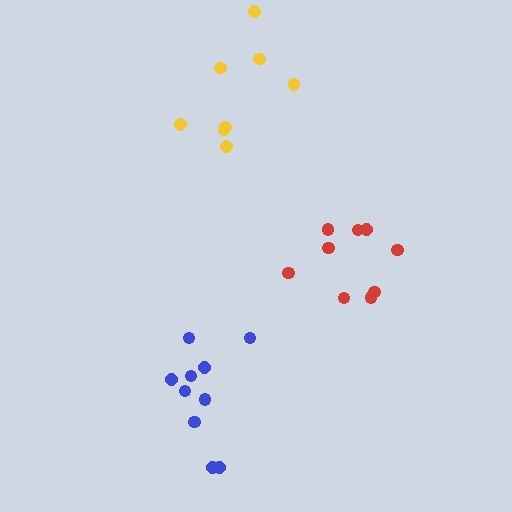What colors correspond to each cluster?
The clusters are colored: yellow, red, blue.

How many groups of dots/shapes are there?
There are 3 groups.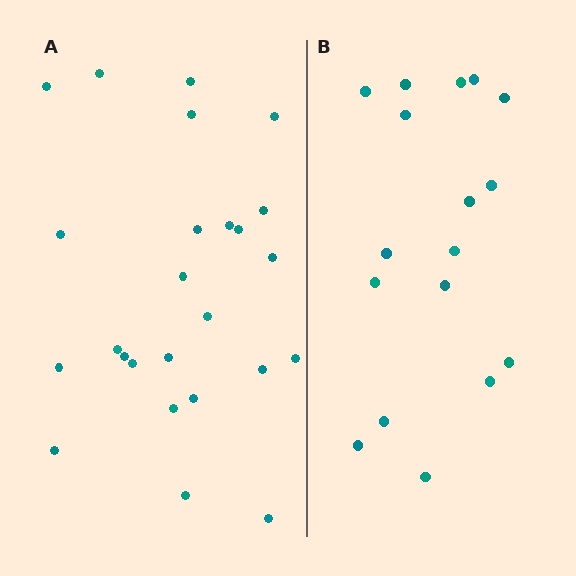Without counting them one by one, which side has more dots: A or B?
Region A (the left region) has more dots.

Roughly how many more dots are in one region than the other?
Region A has roughly 8 or so more dots than region B.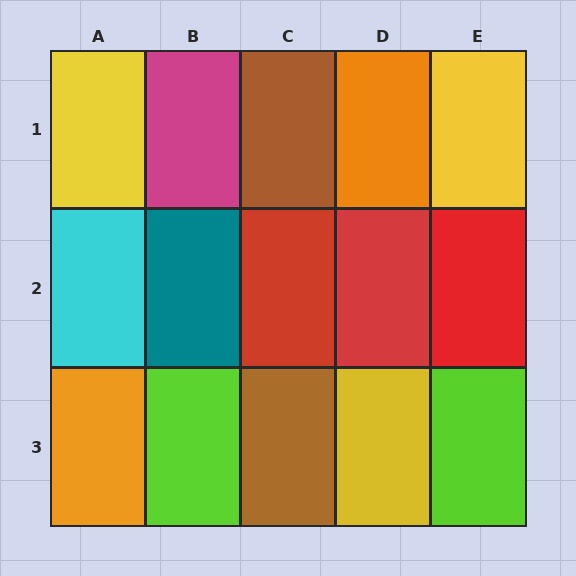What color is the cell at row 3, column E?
Lime.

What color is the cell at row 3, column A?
Orange.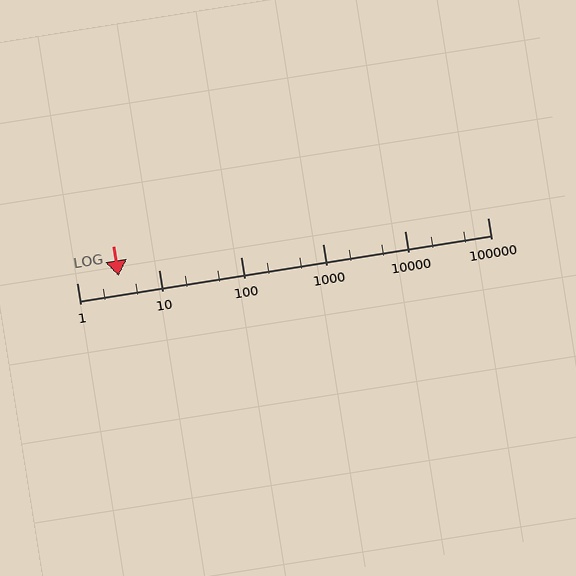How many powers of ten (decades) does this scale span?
The scale spans 5 decades, from 1 to 100000.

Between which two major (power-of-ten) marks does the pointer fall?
The pointer is between 1 and 10.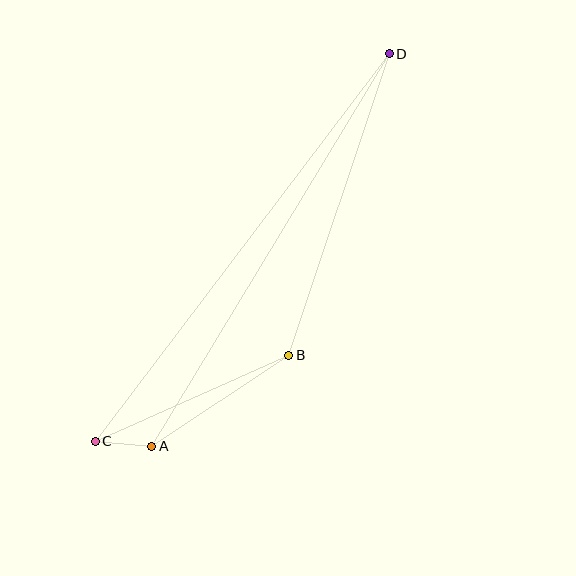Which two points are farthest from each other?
Points C and D are farthest from each other.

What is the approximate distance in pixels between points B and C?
The distance between B and C is approximately 212 pixels.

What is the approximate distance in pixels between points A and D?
The distance between A and D is approximately 459 pixels.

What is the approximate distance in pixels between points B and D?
The distance between B and D is approximately 318 pixels.